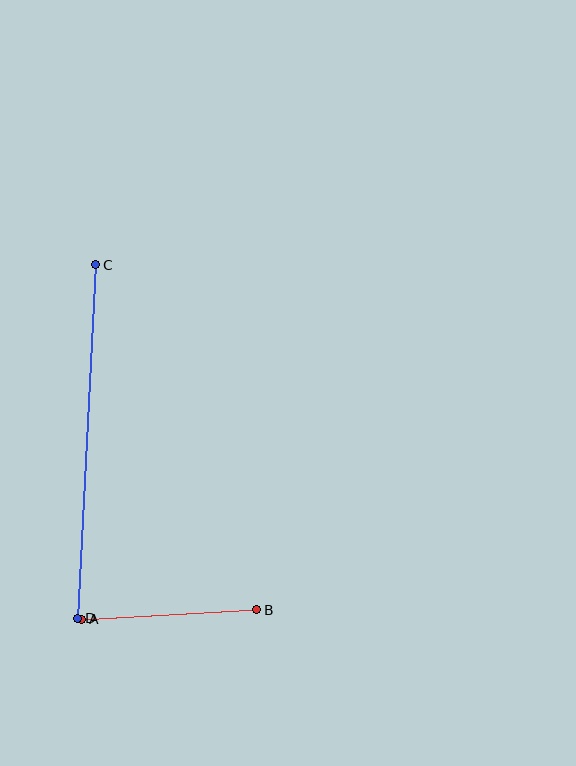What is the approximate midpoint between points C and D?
The midpoint is at approximately (87, 442) pixels.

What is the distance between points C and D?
The distance is approximately 354 pixels.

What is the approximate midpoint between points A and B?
The midpoint is at approximately (169, 615) pixels.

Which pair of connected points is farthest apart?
Points C and D are farthest apart.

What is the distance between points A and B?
The distance is approximately 175 pixels.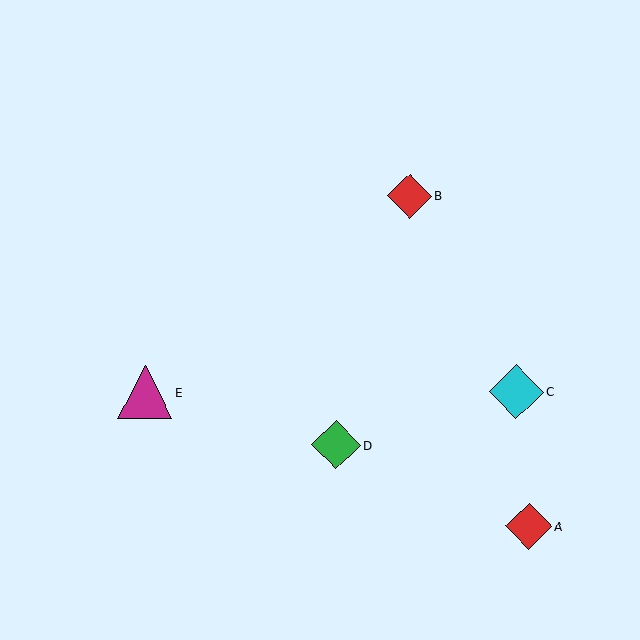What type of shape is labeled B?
Shape B is a red diamond.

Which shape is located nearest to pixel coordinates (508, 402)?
The cyan diamond (labeled C) at (516, 392) is nearest to that location.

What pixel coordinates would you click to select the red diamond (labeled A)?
Click at (529, 526) to select the red diamond A.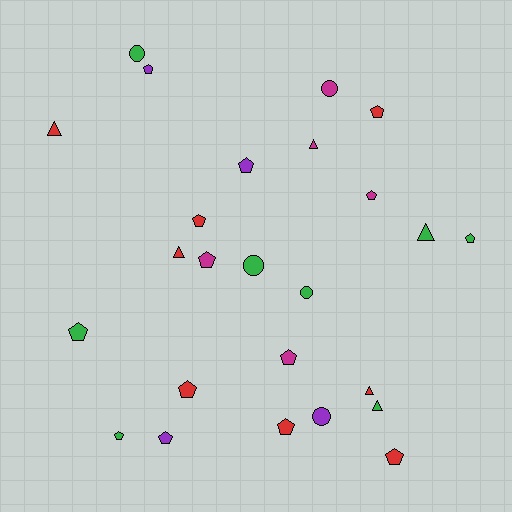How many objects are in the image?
There are 25 objects.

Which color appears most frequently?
Red, with 8 objects.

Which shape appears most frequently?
Pentagon, with 14 objects.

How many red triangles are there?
There are 3 red triangles.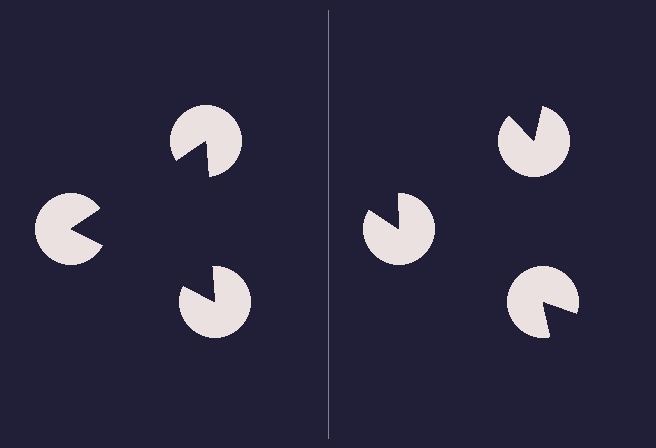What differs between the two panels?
The pac-man discs are positioned identically on both sides; only the wedge orientations differ. On the left they align to a triangle; on the right they are misaligned.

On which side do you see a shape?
An illusory triangle appears on the left side. On the right side the wedge cuts are rotated, so no coherent shape forms.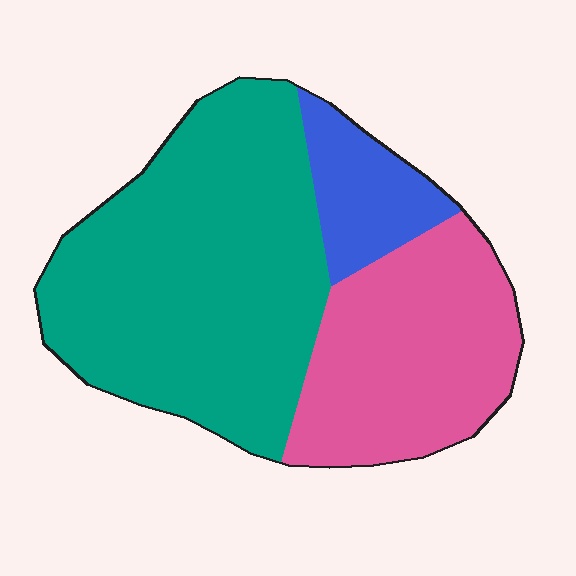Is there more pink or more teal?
Teal.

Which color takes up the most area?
Teal, at roughly 55%.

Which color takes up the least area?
Blue, at roughly 10%.